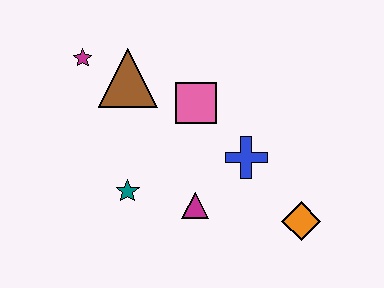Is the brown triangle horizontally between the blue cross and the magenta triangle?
No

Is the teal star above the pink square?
No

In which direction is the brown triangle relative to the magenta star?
The brown triangle is to the right of the magenta star.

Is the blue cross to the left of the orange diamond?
Yes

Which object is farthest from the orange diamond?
The magenta star is farthest from the orange diamond.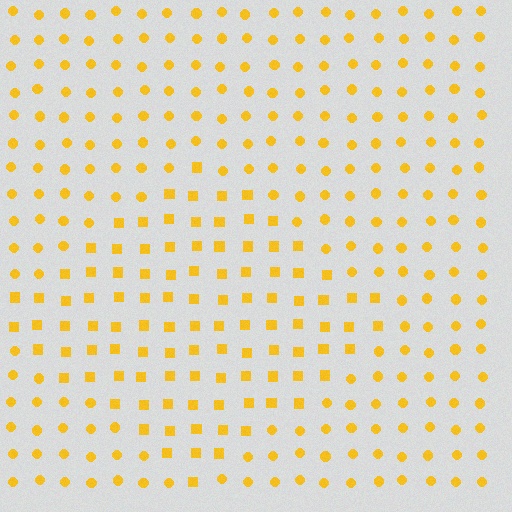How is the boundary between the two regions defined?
The boundary is defined by a change in element shape: squares inside vs. circles outside. All elements share the same color and spacing.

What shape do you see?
I see a diamond.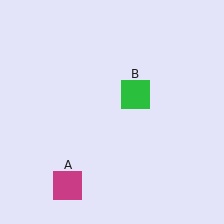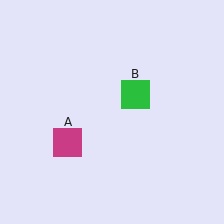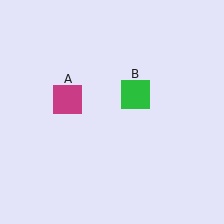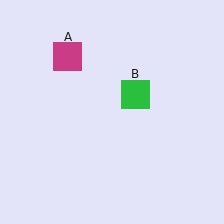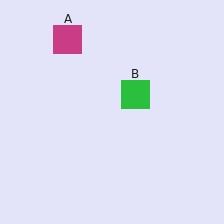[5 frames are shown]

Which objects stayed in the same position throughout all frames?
Green square (object B) remained stationary.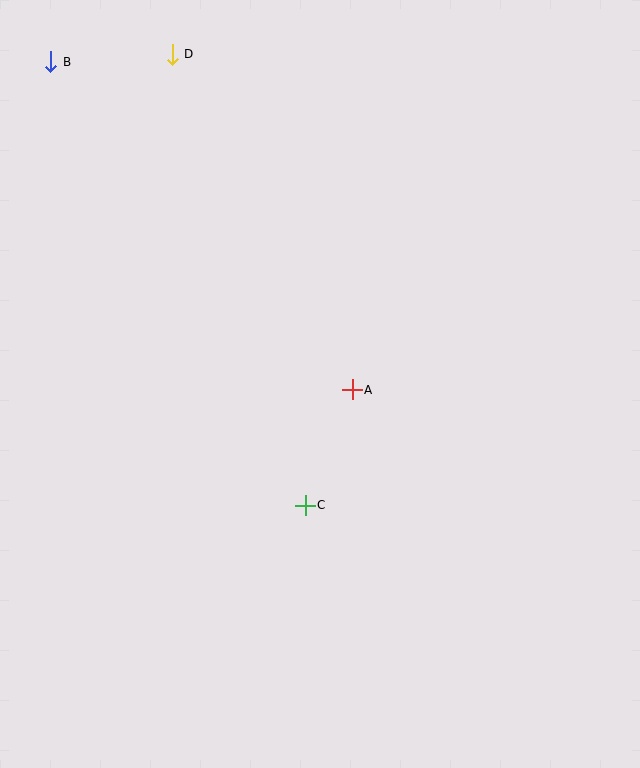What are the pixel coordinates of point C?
Point C is at (305, 505).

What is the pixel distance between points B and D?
The distance between B and D is 122 pixels.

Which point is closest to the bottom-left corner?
Point C is closest to the bottom-left corner.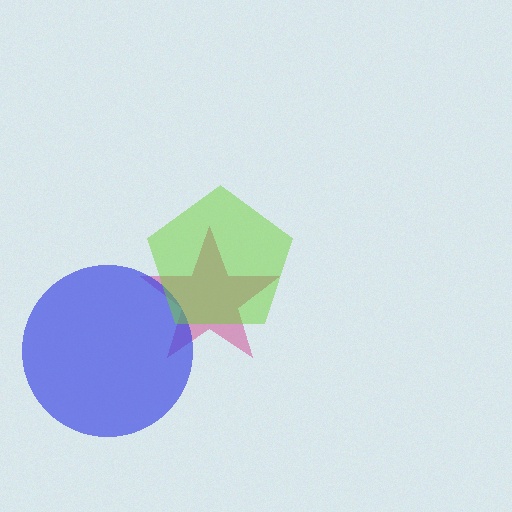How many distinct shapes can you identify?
There are 3 distinct shapes: a magenta star, a blue circle, a lime pentagon.